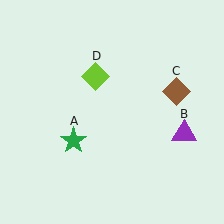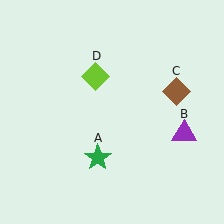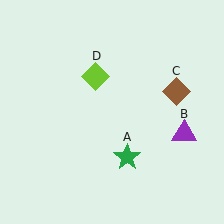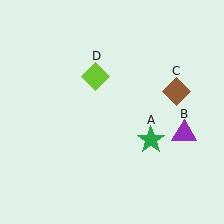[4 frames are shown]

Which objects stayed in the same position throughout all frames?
Purple triangle (object B) and brown diamond (object C) and lime diamond (object D) remained stationary.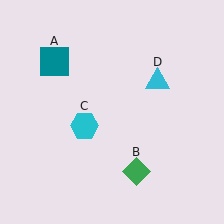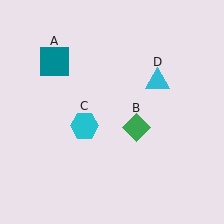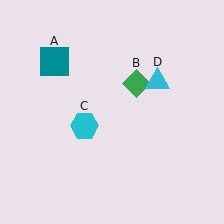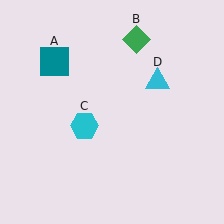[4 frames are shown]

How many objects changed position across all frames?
1 object changed position: green diamond (object B).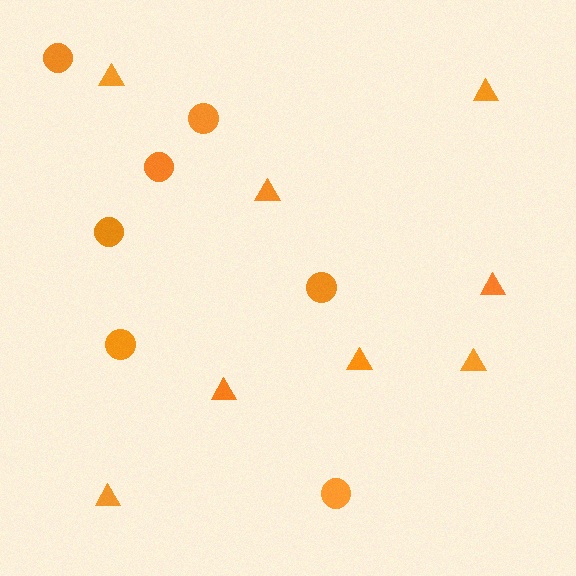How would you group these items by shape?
There are 2 groups: one group of triangles (8) and one group of circles (7).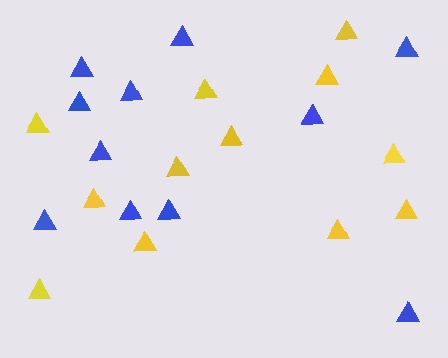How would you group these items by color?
There are 2 groups: one group of yellow triangles (12) and one group of blue triangles (11).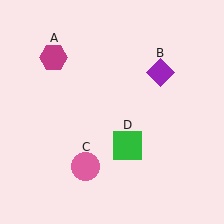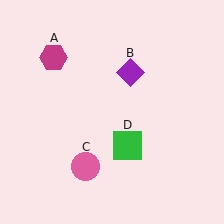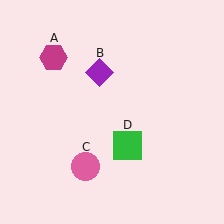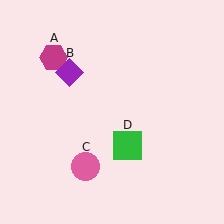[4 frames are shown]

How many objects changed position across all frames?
1 object changed position: purple diamond (object B).